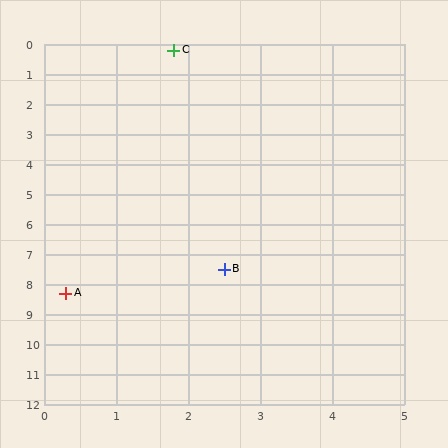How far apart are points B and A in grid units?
Points B and A are about 2.3 grid units apart.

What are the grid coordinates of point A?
Point A is at approximately (0.3, 8.3).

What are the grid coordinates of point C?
Point C is at approximately (1.8, 0.2).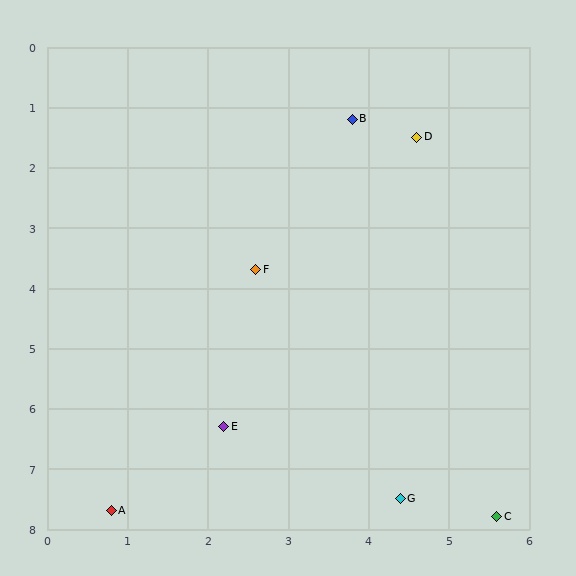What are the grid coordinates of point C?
Point C is at approximately (5.6, 7.8).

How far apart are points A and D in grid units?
Points A and D are about 7.3 grid units apart.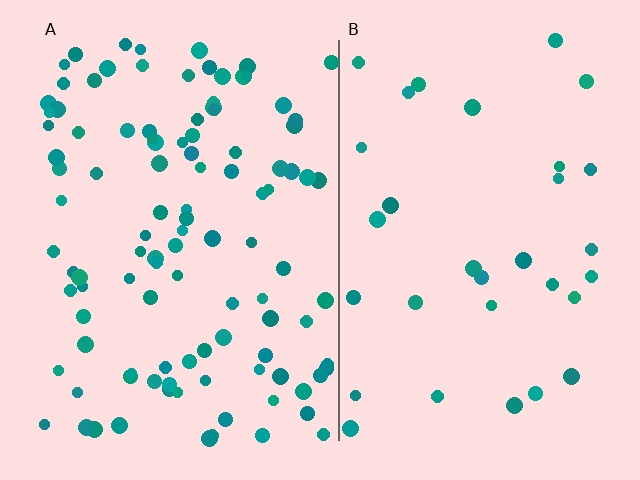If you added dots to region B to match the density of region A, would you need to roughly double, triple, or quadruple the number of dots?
Approximately triple.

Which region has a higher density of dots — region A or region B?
A (the left).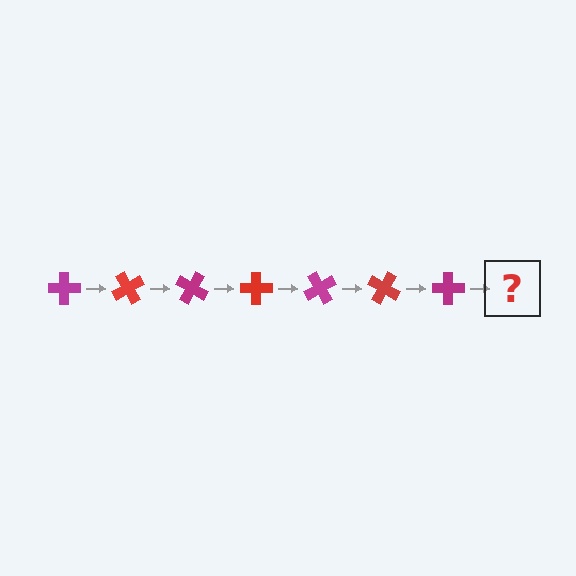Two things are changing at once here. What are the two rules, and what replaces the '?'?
The two rules are that it rotates 60 degrees each step and the color cycles through magenta and red. The '?' should be a red cross, rotated 420 degrees from the start.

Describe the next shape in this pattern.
It should be a red cross, rotated 420 degrees from the start.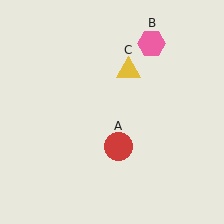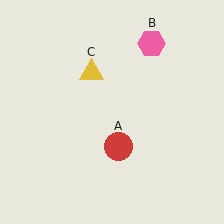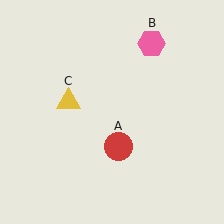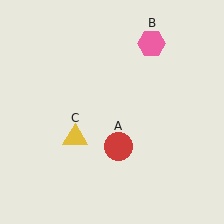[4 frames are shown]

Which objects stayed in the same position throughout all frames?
Red circle (object A) and pink hexagon (object B) remained stationary.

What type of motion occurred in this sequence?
The yellow triangle (object C) rotated counterclockwise around the center of the scene.